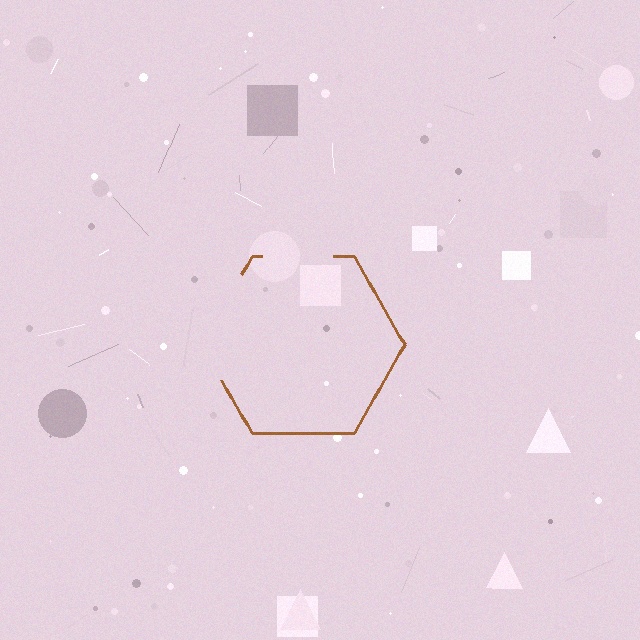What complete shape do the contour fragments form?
The contour fragments form a hexagon.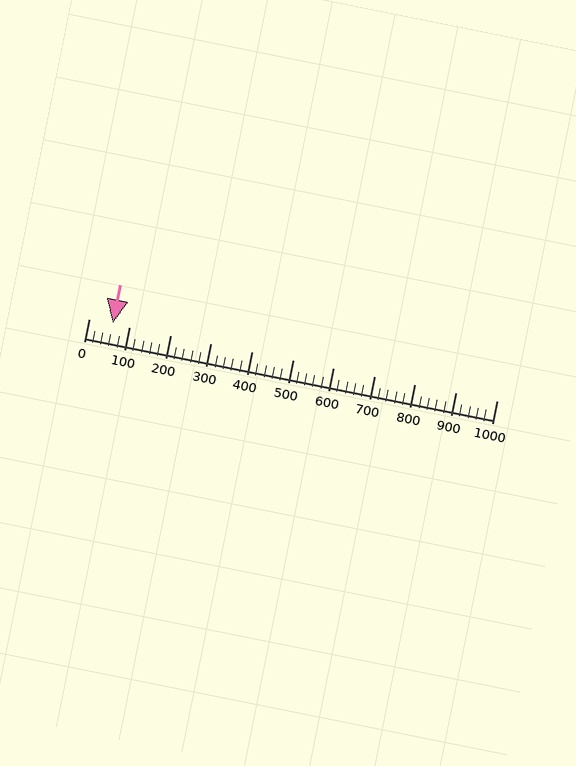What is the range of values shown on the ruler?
The ruler shows values from 0 to 1000.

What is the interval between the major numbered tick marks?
The major tick marks are spaced 100 units apart.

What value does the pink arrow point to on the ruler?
The pink arrow points to approximately 60.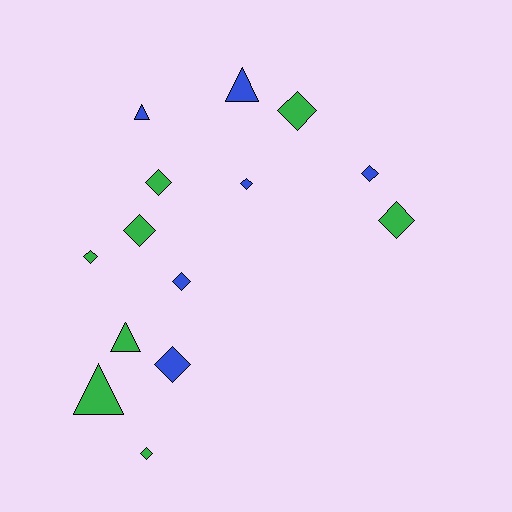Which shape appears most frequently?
Diamond, with 10 objects.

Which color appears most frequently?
Green, with 8 objects.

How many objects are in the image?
There are 14 objects.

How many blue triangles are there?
There are 2 blue triangles.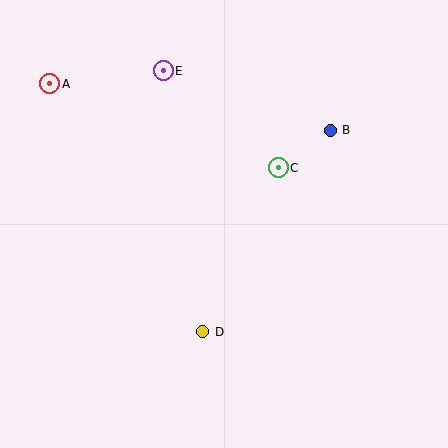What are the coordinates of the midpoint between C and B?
The midpoint between C and B is at (304, 149).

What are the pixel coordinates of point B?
Point B is at (330, 130).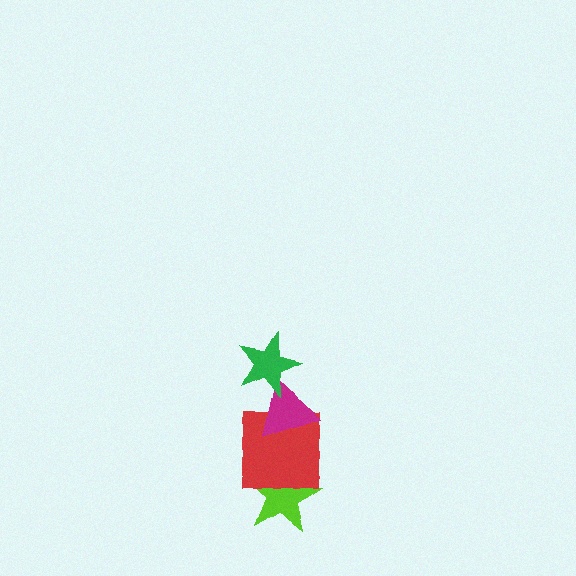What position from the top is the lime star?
The lime star is 4th from the top.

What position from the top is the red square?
The red square is 3rd from the top.